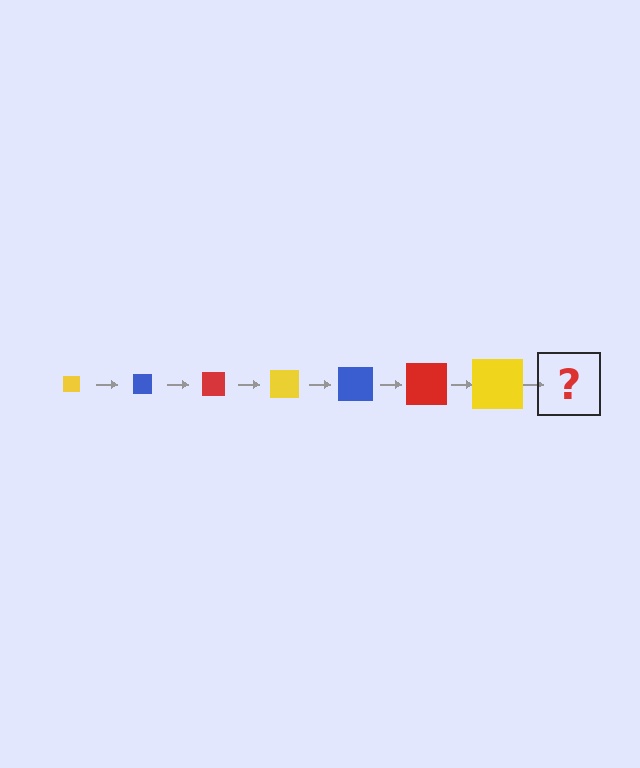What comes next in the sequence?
The next element should be a blue square, larger than the previous one.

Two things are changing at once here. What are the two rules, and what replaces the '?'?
The two rules are that the square grows larger each step and the color cycles through yellow, blue, and red. The '?' should be a blue square, larger than the previous one.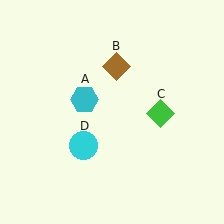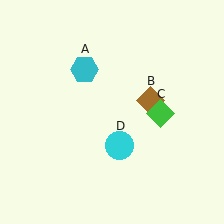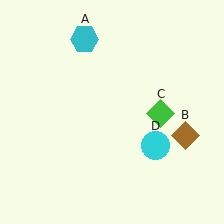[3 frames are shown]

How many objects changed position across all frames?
3 objects changed position: cyan hexagon (object A), brown diamond (object B), cyan circle (object D).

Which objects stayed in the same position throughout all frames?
Green diamond (object C) remained stationary.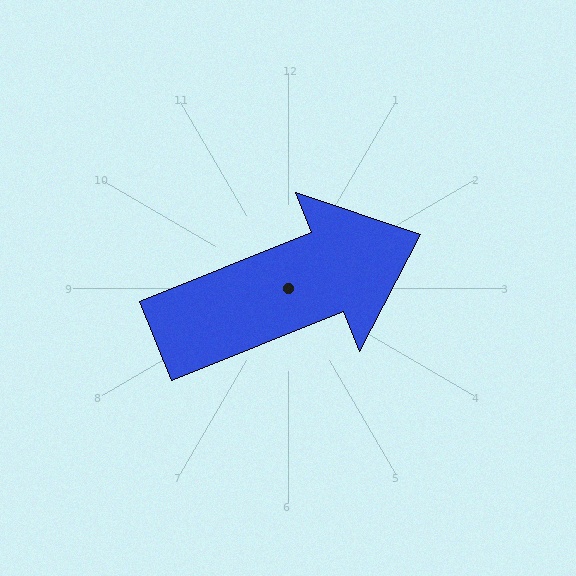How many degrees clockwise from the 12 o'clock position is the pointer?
Approximately 68 degrees.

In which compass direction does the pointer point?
East.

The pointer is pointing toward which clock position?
Roughly 2 o'clock.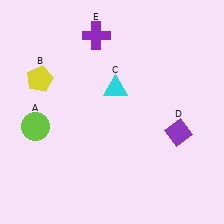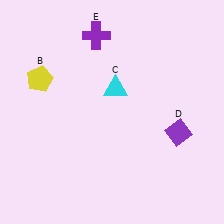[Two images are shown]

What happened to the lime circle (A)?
The lime circle (A) was removed in Image 2. It was in the bottom-left area of Image 1.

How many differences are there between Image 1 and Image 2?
There is 1 difference between the two images.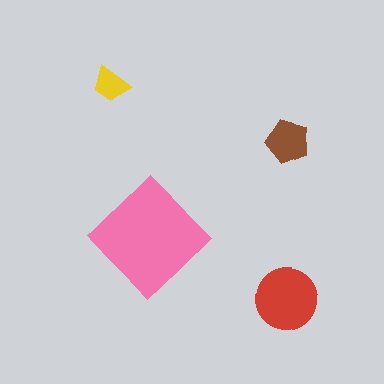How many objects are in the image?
There are 4 objects in the image.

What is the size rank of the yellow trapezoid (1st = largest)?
4th.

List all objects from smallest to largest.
The yellow trapezoid, the brown pentagon, the red circle, the pink diamond.